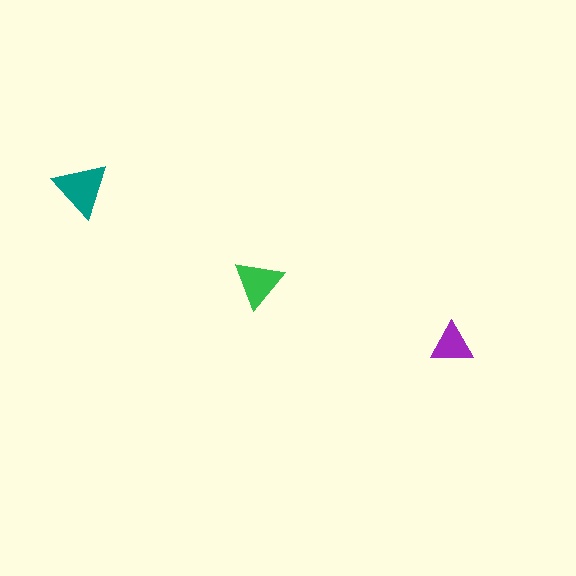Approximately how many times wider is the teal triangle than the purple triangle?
About 1.5 times wider.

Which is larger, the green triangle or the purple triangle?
The green one.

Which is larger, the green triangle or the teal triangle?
The teal one.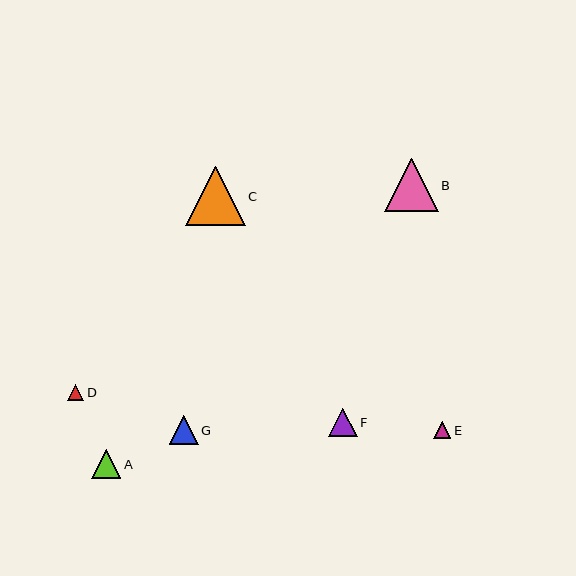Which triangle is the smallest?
Triangle D is the smallest with a size of approximately 16 pixels.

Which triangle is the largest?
Triangle C is the largest with a size of approximately 60 pixels.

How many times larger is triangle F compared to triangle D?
Triangle F is approximately 1.8 times the size of triangle D.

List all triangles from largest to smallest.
From largest to smallest: C, B, A, G, F, E, D.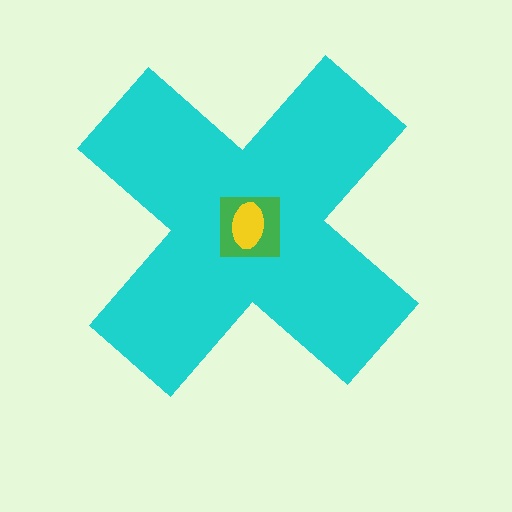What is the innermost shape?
The yellow ellipse.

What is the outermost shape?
The cyan cross.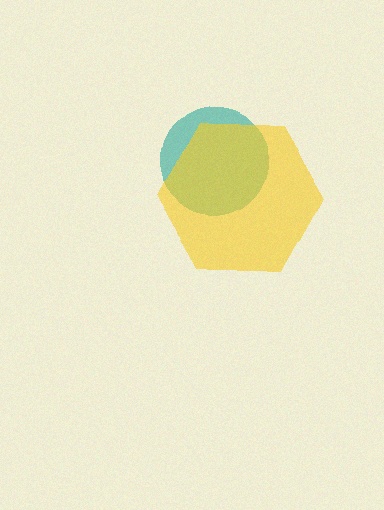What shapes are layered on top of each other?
The layered shapes are: a teal circle, a yellow hexagon.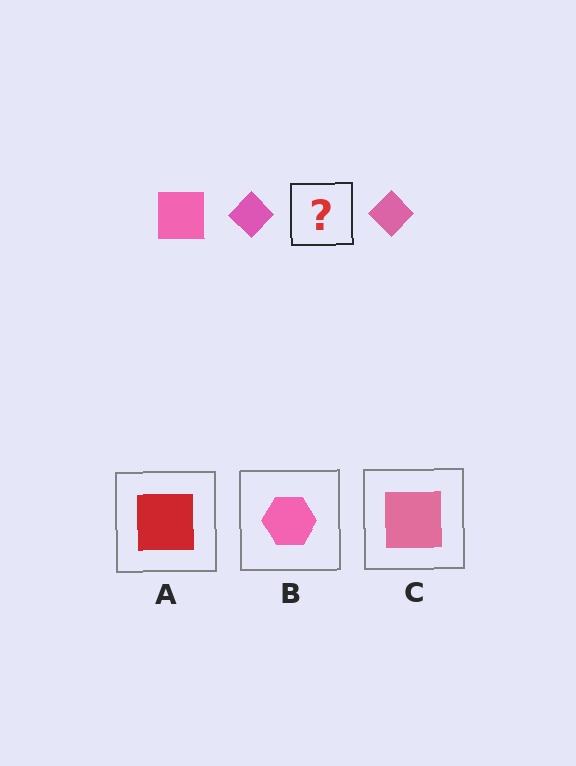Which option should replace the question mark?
Option C.